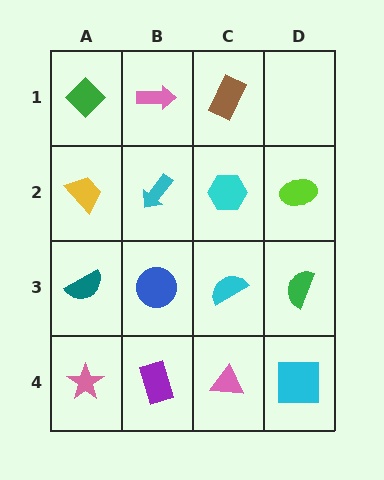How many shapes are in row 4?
4 shapes.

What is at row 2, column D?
A lime ellipse.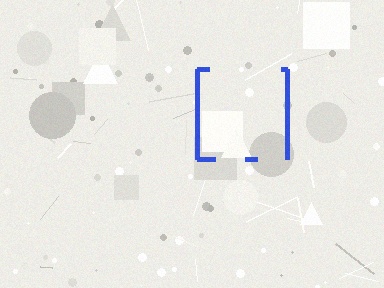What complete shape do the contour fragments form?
The contour fragments form a square.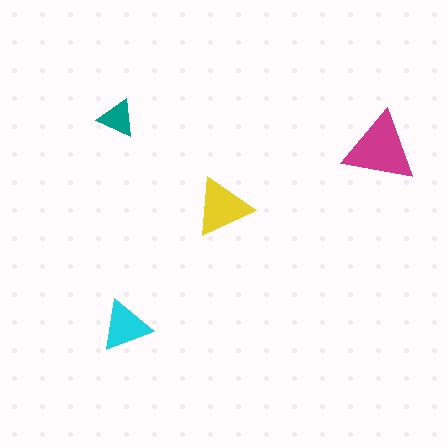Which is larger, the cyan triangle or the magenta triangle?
The magenta one.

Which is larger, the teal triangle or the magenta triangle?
The magenta one.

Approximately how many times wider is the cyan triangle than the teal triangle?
About 1.5 times wider.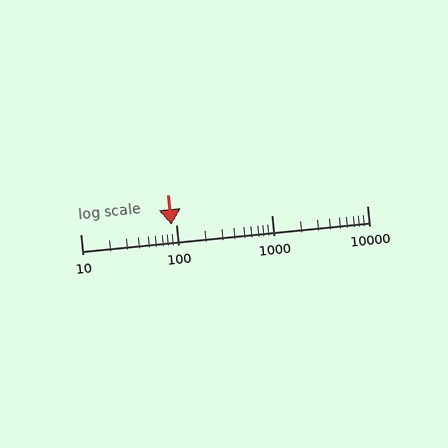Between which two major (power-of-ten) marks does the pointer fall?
The pointer is between 10 and 100.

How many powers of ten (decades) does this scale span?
The scale spans 3 decades, from 10 to 10000.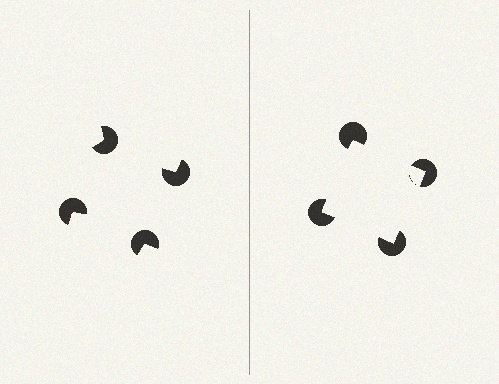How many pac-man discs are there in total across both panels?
8 — 4 on each side.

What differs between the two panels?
The pac-man discs are positioned identically on both sides; only the wedge orientations differ. On the right they align to a square; on the left they are misaligned.